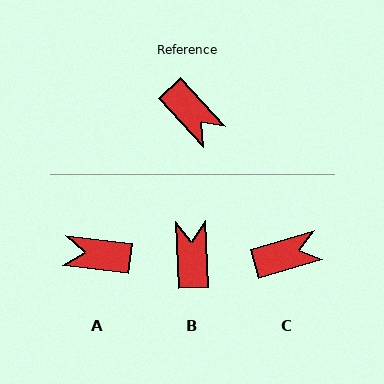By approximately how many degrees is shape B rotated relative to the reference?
Approximately 140 degrees counter-clockwise.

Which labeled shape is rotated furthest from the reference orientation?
B, about 140 degrees away.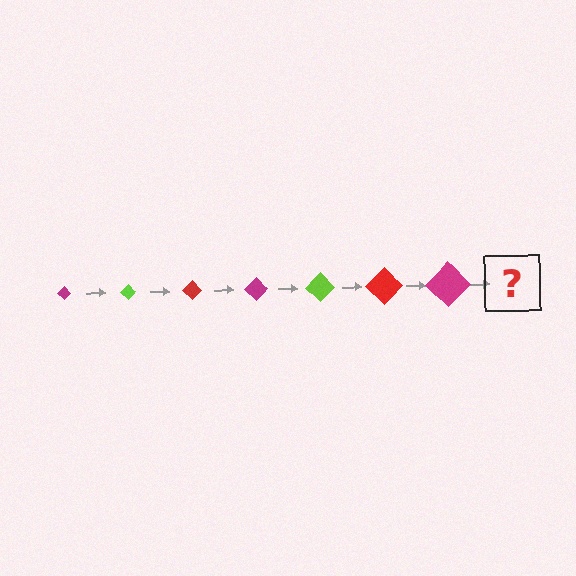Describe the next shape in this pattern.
It should be a lime diamond, larger than the previous one.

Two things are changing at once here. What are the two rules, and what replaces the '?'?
The two rules are that the diamond grows larger each step and the color cycles through magenta, lime, and red. The '?' should be a lime diamond, larger than the previous one.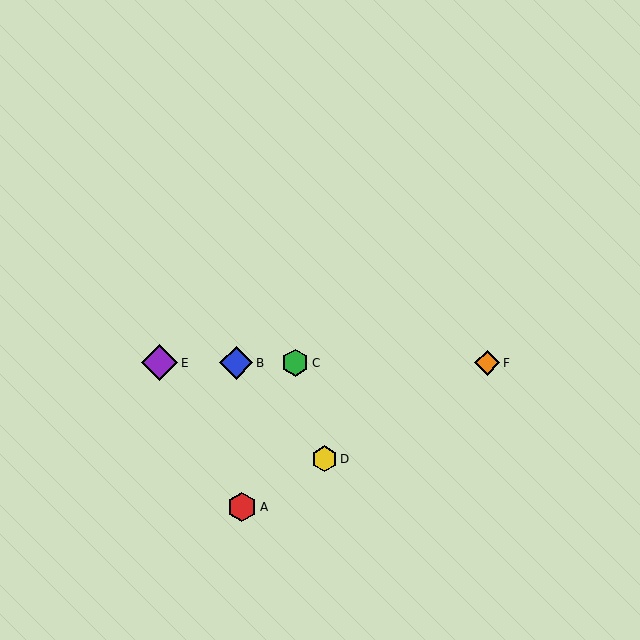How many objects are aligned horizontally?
4 objects (B, C, E, F) are aligned horizontally.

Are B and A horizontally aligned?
No, B is at y≈363 and A is at y≈507.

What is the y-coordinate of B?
Object B is at y≈363.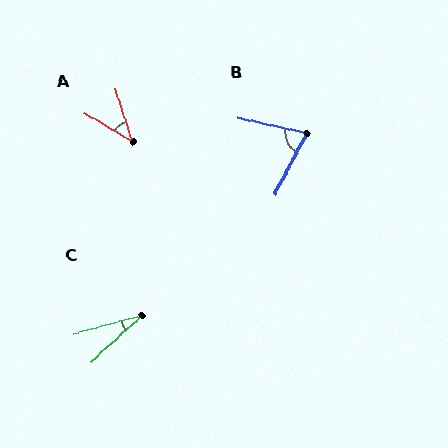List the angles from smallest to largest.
C (27°), A (41°), B (74°).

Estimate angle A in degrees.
Approximately 41 degrees.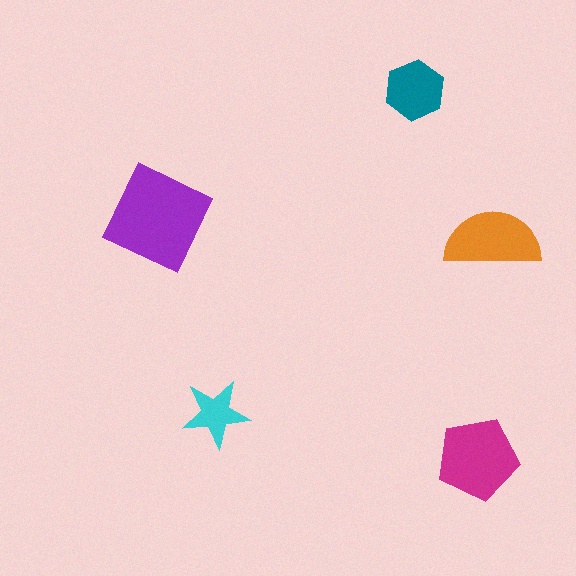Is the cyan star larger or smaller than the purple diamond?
Smaller.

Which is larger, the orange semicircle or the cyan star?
The orange semicircle.